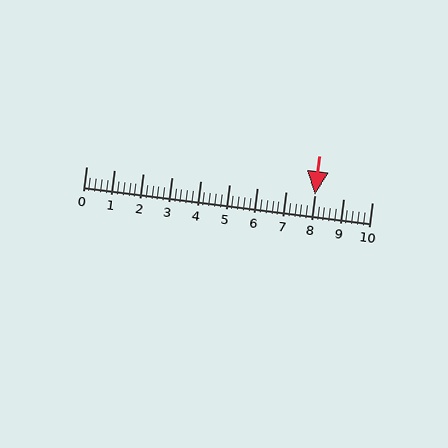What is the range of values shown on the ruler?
The ruler shows values from 0 to 10.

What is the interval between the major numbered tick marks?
The major tick marks are spaced 1 units apart.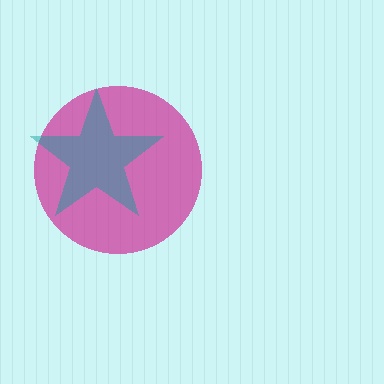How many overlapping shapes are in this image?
There are 2 overlapping shapes in the image.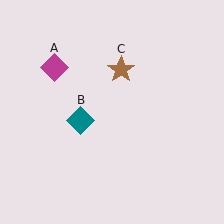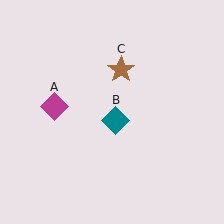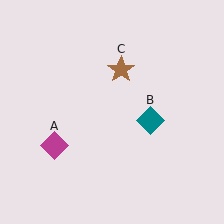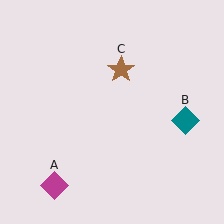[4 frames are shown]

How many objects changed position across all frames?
2 objects changed position: magenta diamond (object A), teal diamond (object B).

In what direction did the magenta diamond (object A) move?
The magenta diamond (object A) moved down.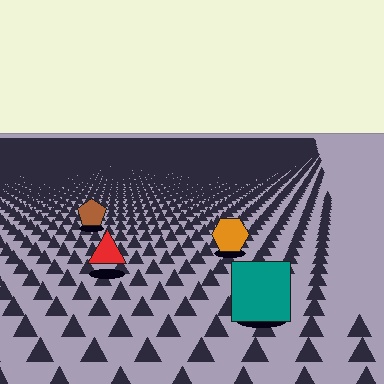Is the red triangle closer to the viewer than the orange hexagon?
Yes. The red triangle is closer — you can tell from the texture gradient: the ground texture is coarser near it.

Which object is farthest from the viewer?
The brown pentagon is farthest from the viewer. It appears smaller and the ground texture around it is denser.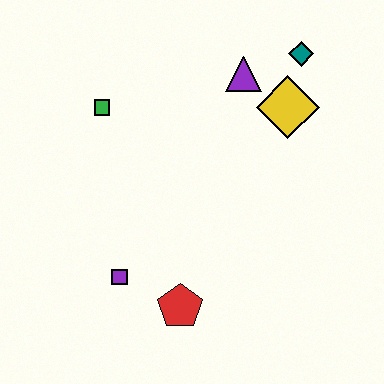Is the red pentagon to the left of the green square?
No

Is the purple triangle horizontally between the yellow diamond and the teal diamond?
No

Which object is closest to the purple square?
The red pentagon is closest to the purple square.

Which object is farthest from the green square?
The red pentagon is farthest from the green square.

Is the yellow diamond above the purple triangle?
No